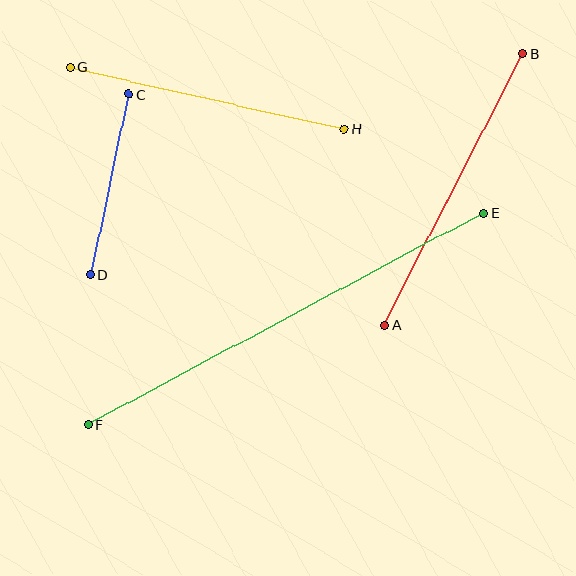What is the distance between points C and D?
The distance is approximately 185 pixels.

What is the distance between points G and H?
The distance is approximately 281 pixels.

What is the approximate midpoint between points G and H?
The midpoint is at approximately (207, 98) pixels.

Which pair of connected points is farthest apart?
Points E and F are farthest apart.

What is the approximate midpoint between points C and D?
The midpoint is at approximately (110, 184) pixels.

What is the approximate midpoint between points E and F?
The midpoint is at approximately (286, 319) pixels.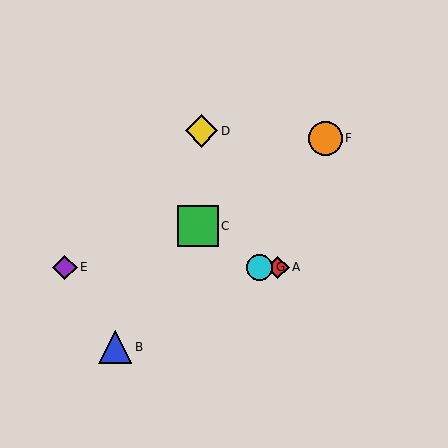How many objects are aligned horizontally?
3 objects (A, E, G) are aligned horizontally.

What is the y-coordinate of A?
Object A is at y≈267.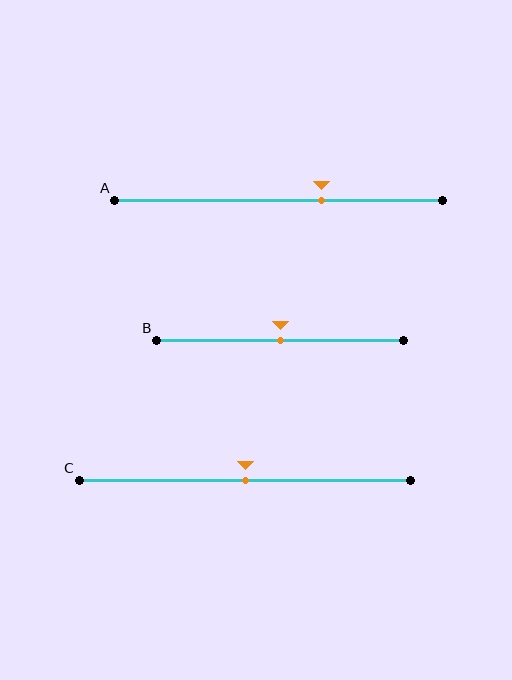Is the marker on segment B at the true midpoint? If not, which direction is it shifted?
Yes, the marker on segment B is at the true midpoint.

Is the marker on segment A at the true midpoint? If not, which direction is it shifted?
No, the marker on segment A is shifted to the right by about 13% of the segment length.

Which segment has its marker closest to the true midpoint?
Segment B has its marker closest to the true midpoint.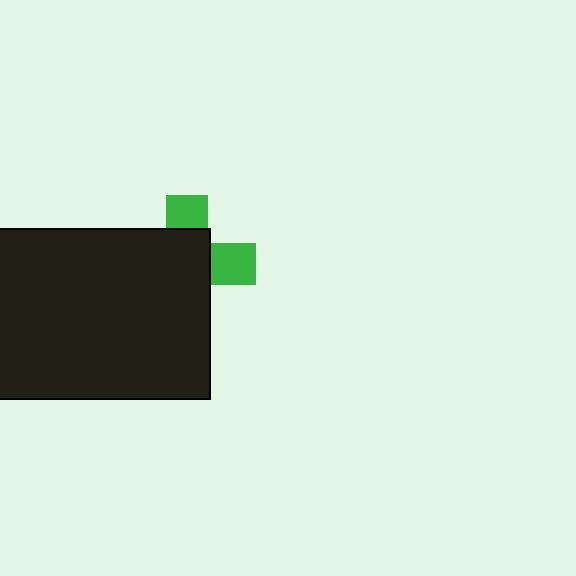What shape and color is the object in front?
The object in front is a black rectangle.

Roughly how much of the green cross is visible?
A small part of it is visible (roughly 32%).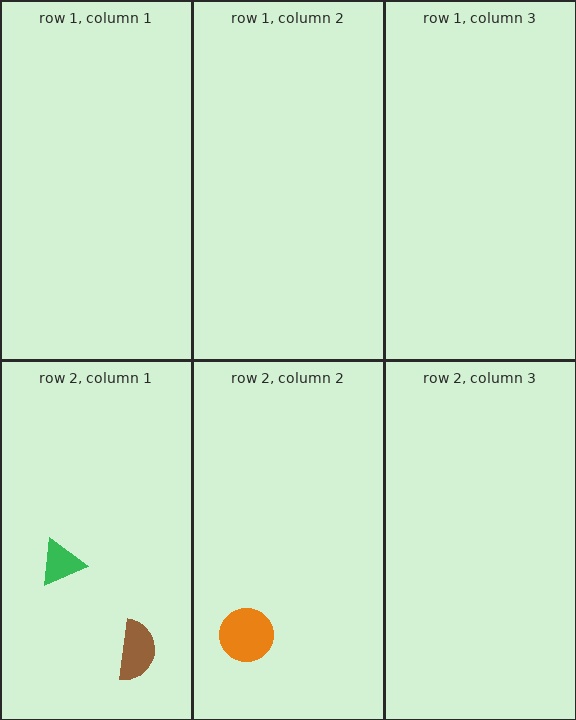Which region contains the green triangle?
The row 2, column 1 region.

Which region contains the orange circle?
The row 2, column 2 region.